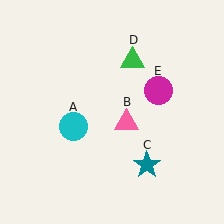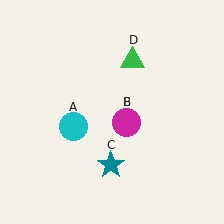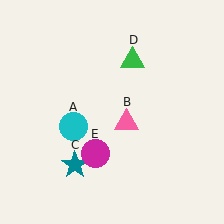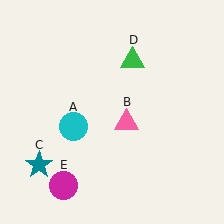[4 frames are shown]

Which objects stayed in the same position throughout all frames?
Cyan circle (object A) and pink triangle (object B) and green triangle (object D) remained stationary.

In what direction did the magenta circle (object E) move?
The magenta circle (object E) moved down and to the left.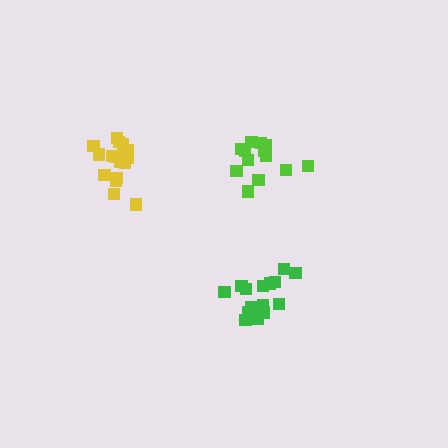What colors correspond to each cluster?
The clusters are colored: lime, green, yellow.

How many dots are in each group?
Group 1: 14 dots, Group 2: 16 dots, Group 3: 16 dots (46 total).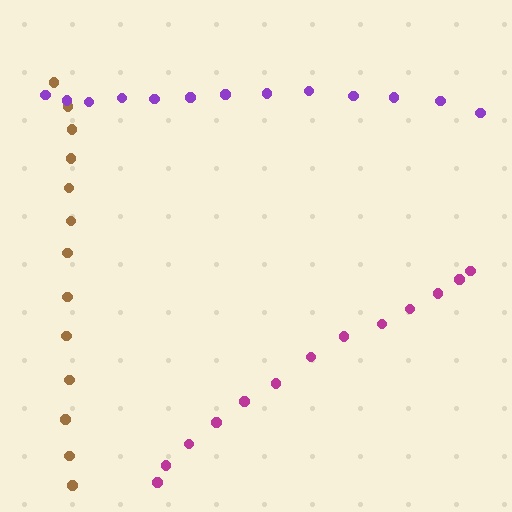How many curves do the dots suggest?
There are 3 distinct paths.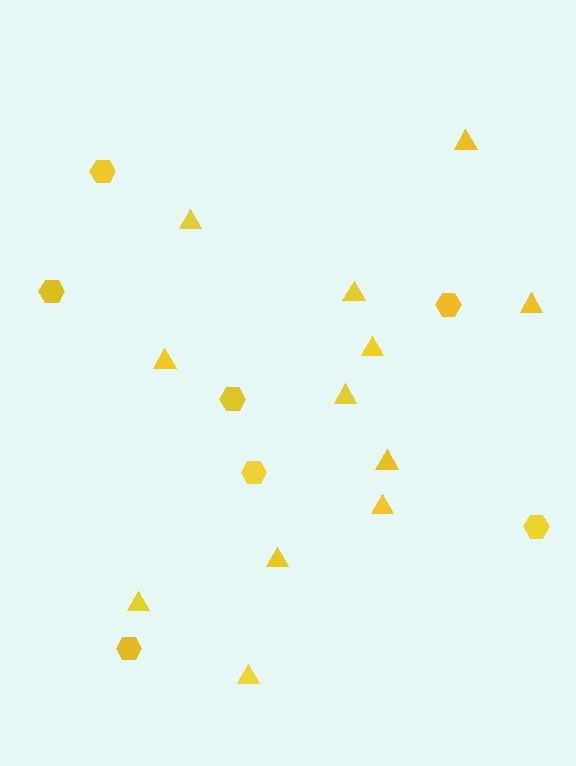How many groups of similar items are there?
There are 2 groups: one group of triangles (12) and one group of hexagons (7).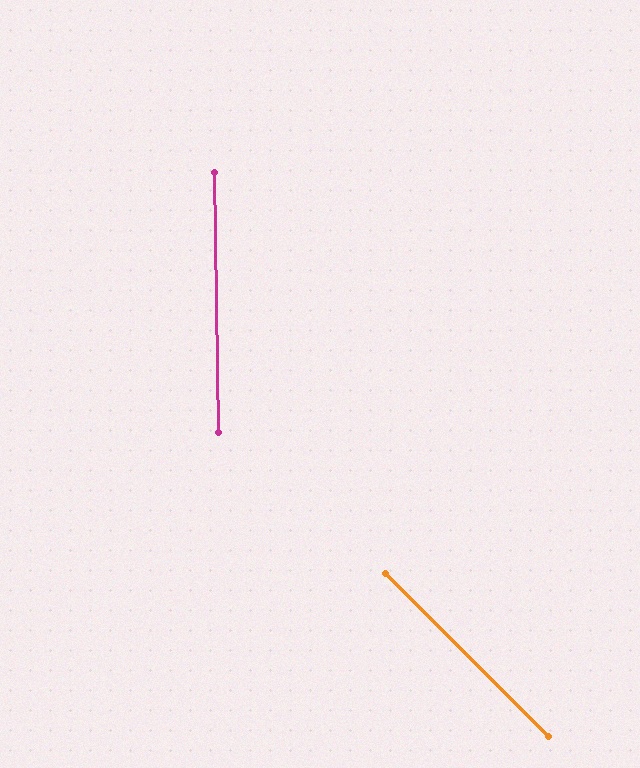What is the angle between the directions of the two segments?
Approximately 44 degrees.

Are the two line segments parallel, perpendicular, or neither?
Neither parallel nor perpendicular — they differ by about 44°.